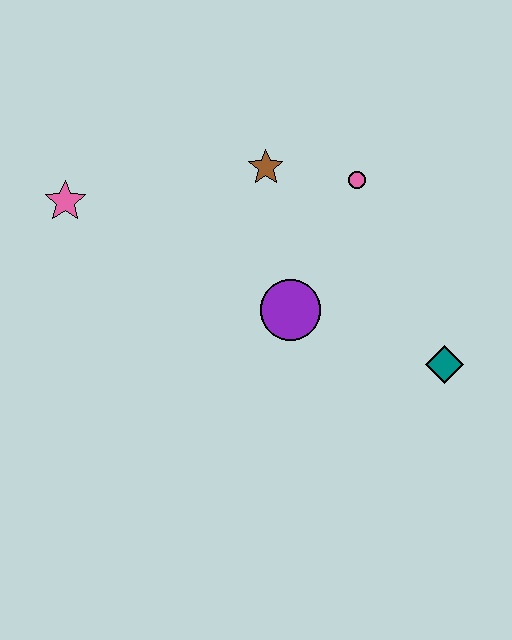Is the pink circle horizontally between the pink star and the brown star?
No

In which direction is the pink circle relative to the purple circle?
The pink circle is above the purple circle.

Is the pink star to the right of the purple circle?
No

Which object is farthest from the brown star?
The teal diamond is farthest from the brown star.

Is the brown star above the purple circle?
Yes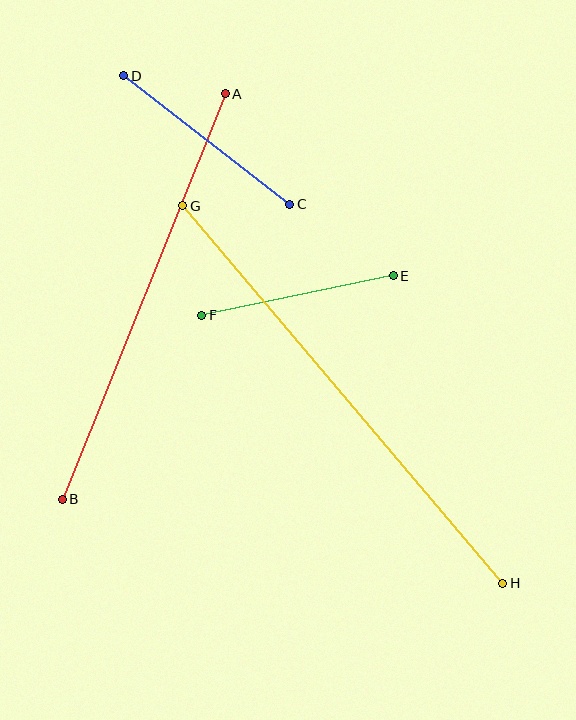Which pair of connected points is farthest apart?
Points G and H are farthest apart.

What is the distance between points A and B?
The distance is approximately 437 pixels.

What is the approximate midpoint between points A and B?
The midpoint is at approximately (144, 296) pixels.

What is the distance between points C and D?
The distance is approximately 210 pixels.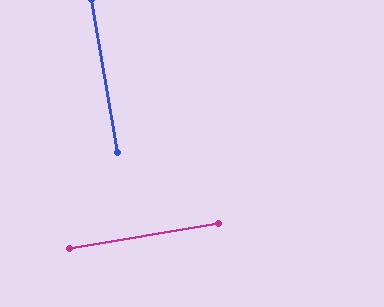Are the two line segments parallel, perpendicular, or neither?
Perpendicular — they meet at approximately 90°.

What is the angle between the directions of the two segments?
Approximately 90 degrees.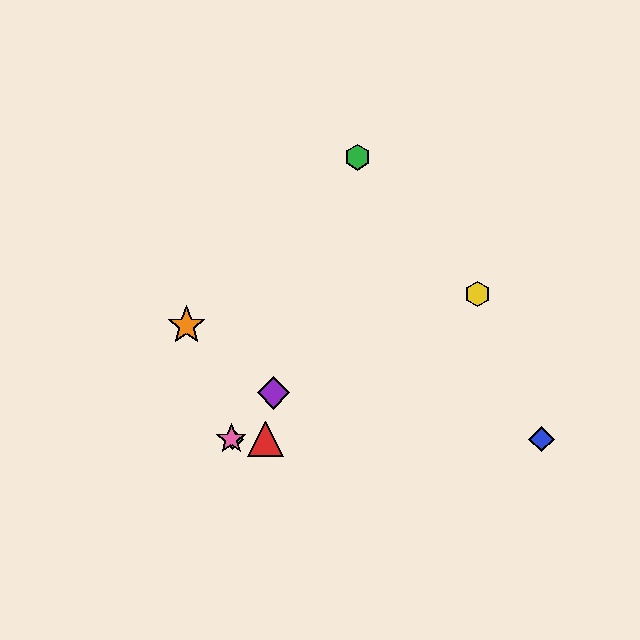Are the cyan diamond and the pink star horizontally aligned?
Yes, both are at y≈439.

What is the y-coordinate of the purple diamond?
The purple diamond is at y≈393.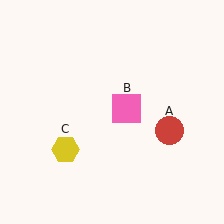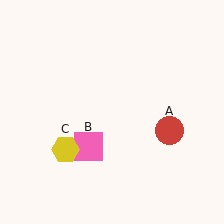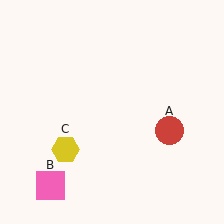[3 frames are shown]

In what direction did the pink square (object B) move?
The pink square (object B) moved down and to the left.